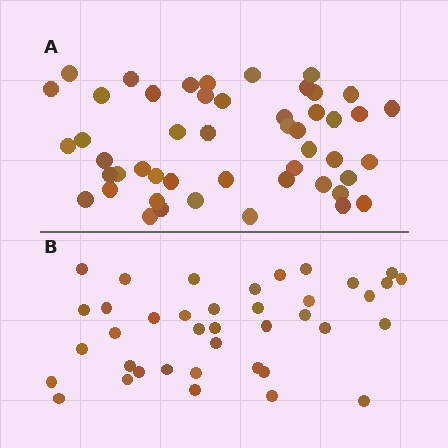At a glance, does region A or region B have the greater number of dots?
Region A (the top region) has more dots.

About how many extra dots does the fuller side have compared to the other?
Region A has roughly 10 or so more dots than region B.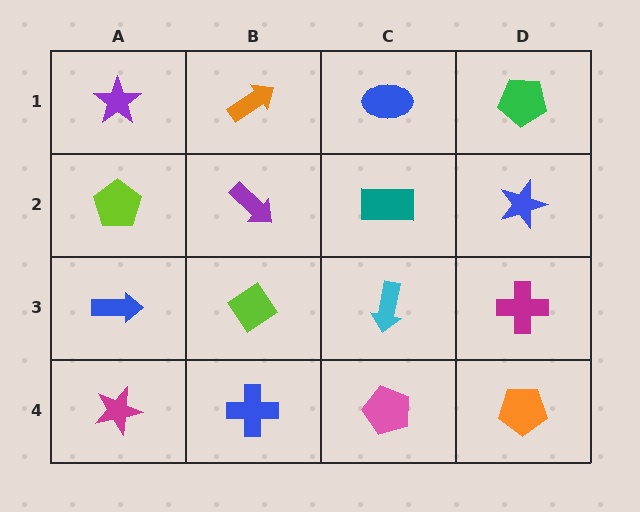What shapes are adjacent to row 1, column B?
A purple arrow (row 2, column B), a purple star (row 1, column A), a blue ellipse (row 1, column C).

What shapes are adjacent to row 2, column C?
A blue ellipse (row 1, column C), a cyan arrow (row 3, column C), a purple arrow (row 2, column B), a blue star (row 2, column D).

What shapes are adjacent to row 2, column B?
An orange arrow (row 1, column B), a lime diamond (row 3, column B), a lime pentagon (row 2, column A), a teal rectangle (row 2, column C).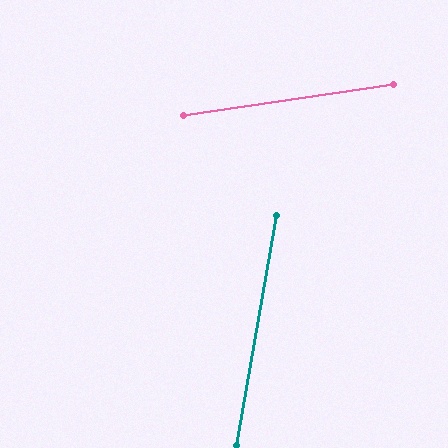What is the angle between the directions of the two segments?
Approximately 72 degrees.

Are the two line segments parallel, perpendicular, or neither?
Neither parallel nor perpendicular — they differ by about 72°.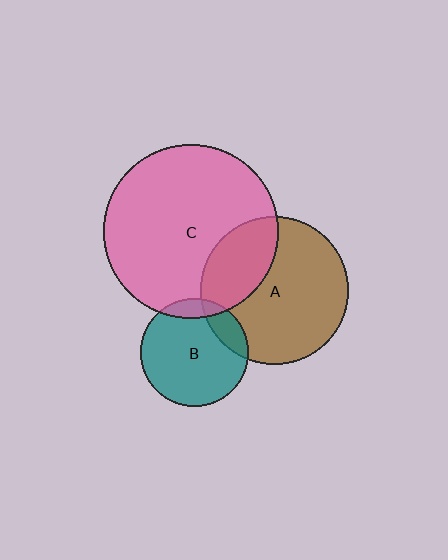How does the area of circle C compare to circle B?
Approximately 2.6 times.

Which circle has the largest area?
Circle C (pink).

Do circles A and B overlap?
Yes.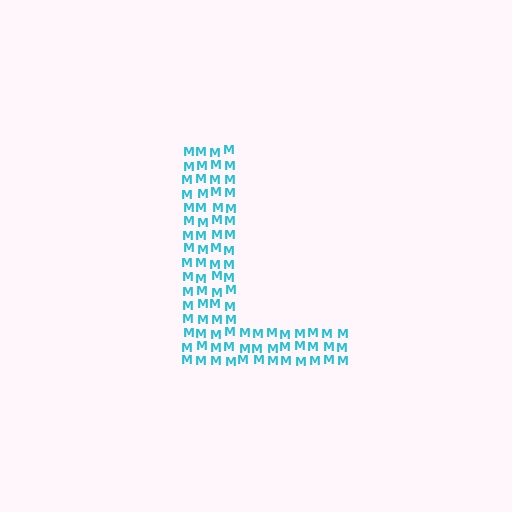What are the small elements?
The small elements are letter M's.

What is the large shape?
The large shape is the letter L.